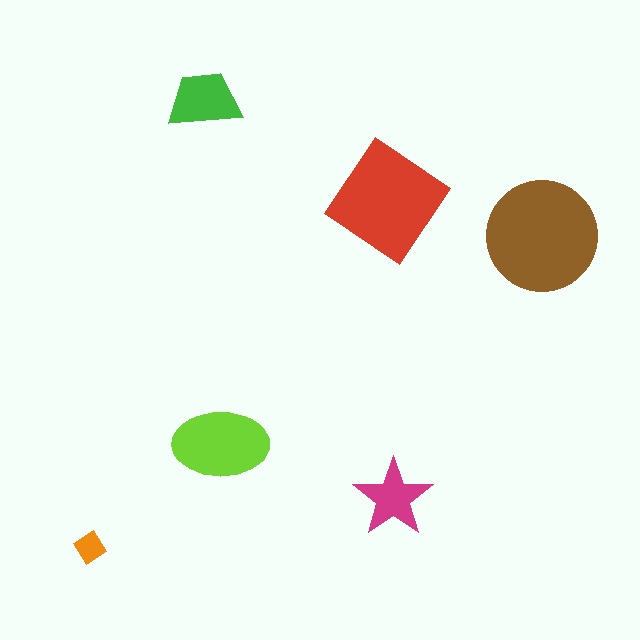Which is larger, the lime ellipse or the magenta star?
The lime ellipse.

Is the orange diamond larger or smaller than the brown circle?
Smaller.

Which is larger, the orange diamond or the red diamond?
The red diamond.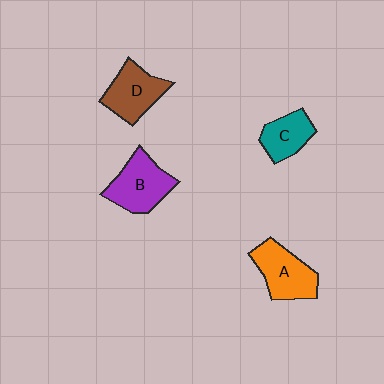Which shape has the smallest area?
Shape C (teal).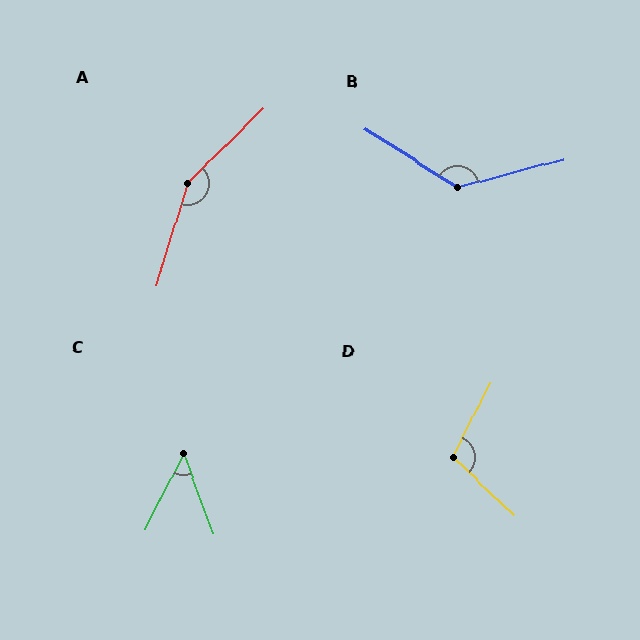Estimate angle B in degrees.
Approximately 133 degrees.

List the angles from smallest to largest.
C (46°), D (107°), B (133°), A (152°).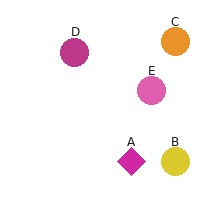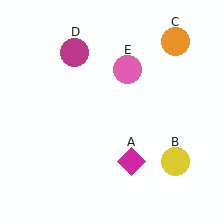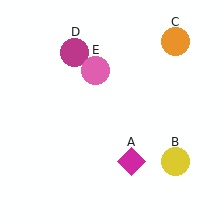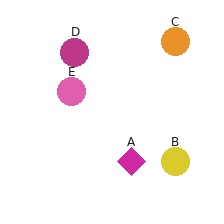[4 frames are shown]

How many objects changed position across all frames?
1 object changed position: pink circle (object E).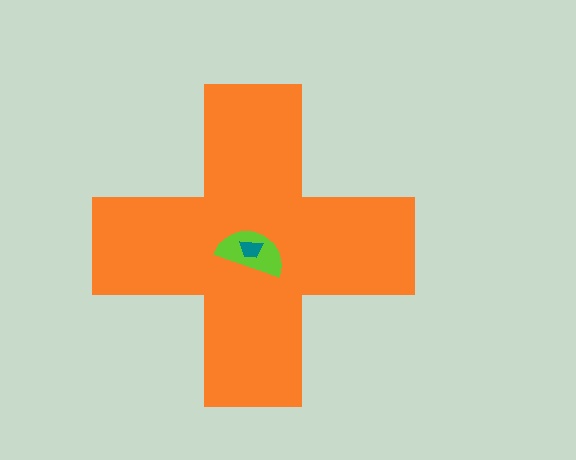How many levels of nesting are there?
3.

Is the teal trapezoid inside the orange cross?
Yes.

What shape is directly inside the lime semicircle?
The teal trapezoid.